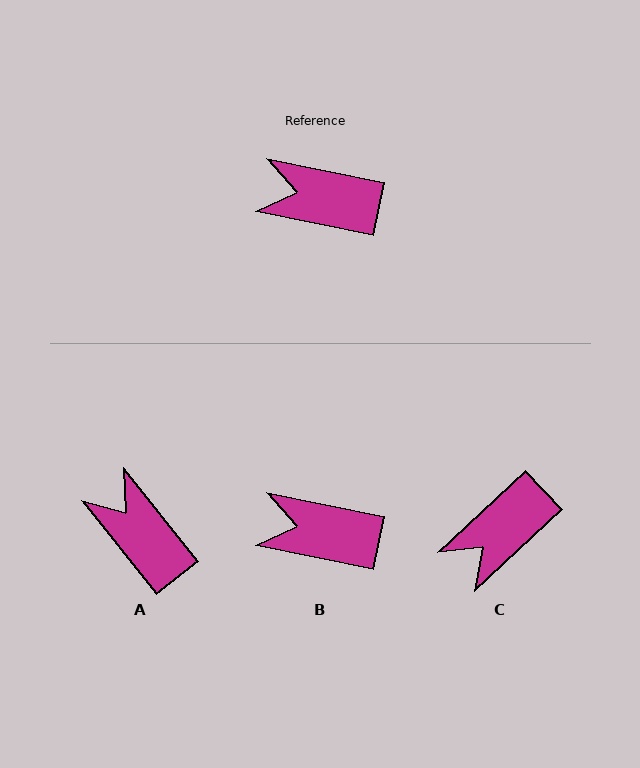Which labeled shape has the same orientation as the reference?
B.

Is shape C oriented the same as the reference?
No, it is off by about 54 degrees.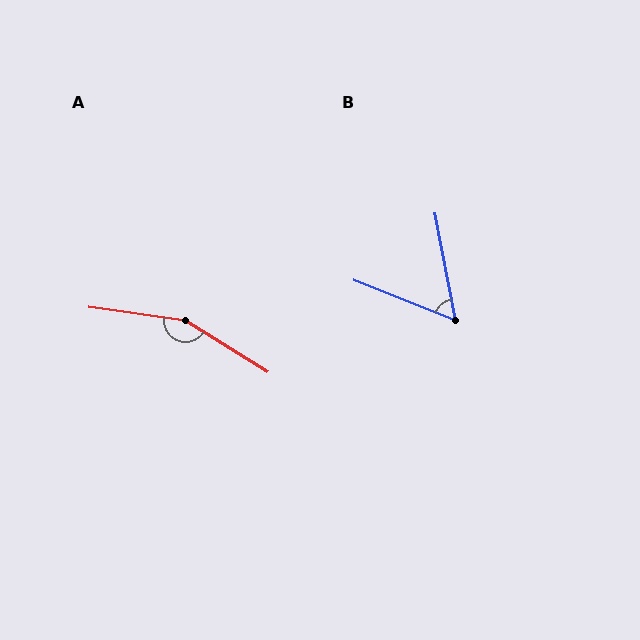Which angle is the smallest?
B, at approximately 57 degrees.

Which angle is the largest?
A, at approximately 156 degrees.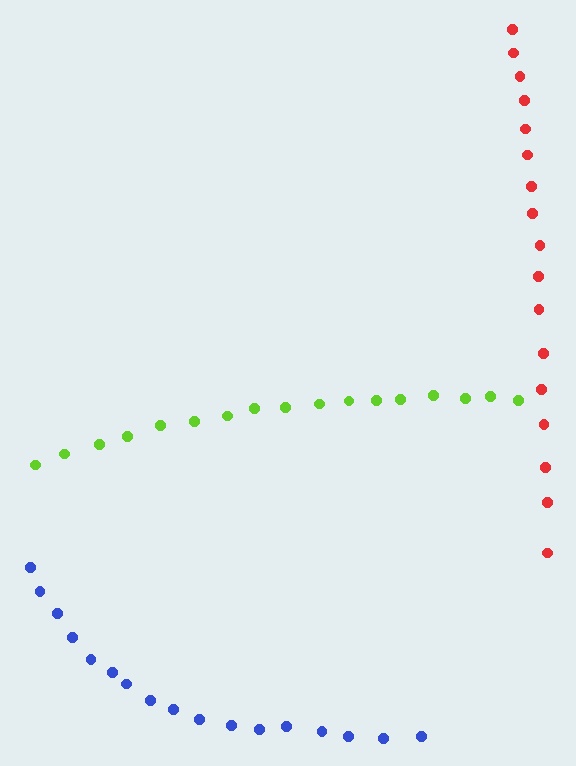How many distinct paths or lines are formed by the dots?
There are 3 distinct paths.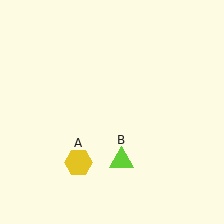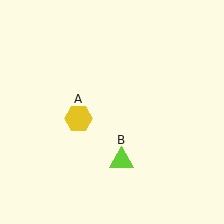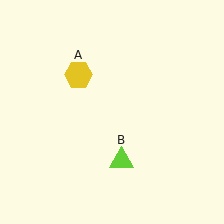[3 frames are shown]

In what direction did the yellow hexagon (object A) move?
The yellow hexagon (object A) moved up.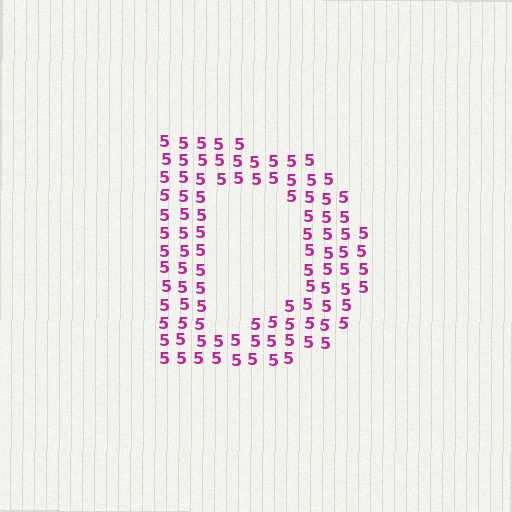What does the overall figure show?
The overall figure shows the letter D.